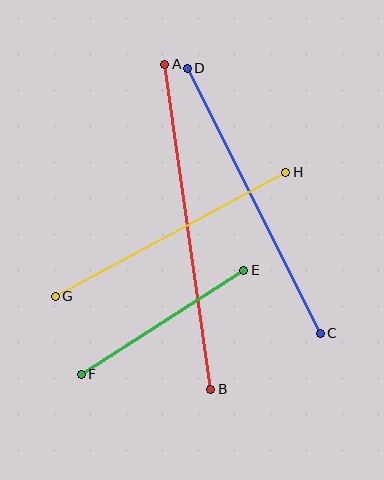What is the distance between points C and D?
The distance is approximately 296 pixels.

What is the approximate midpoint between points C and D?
The midpoint is at approximately (254, 201) pixels.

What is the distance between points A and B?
The distance is approximately 328 pixels.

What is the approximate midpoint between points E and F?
The midpoint is at approximately (162, 322) pixels.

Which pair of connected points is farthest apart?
Points A and B are farthest apart.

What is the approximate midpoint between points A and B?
The midpoint is at approximately (188, 227) pixels.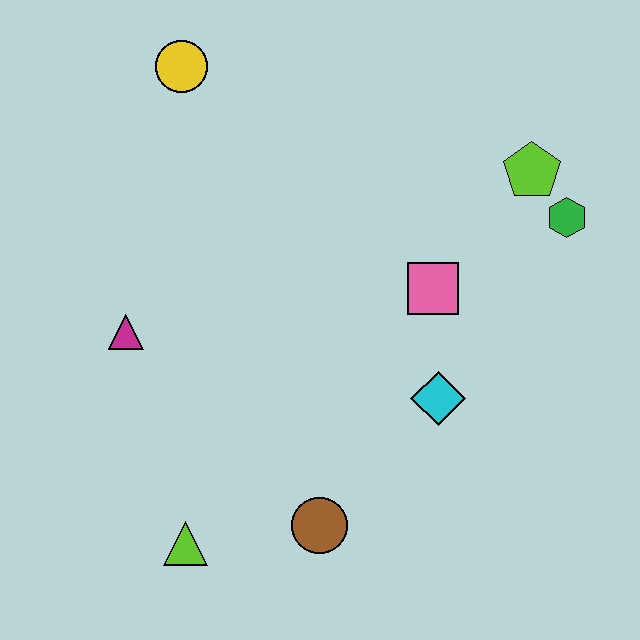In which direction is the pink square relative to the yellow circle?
The pink square is to the right of the yellow circle.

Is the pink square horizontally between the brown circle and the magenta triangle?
No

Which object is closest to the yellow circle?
The magenta triangle is closest to the yellow circle.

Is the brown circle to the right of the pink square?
No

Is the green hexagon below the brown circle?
No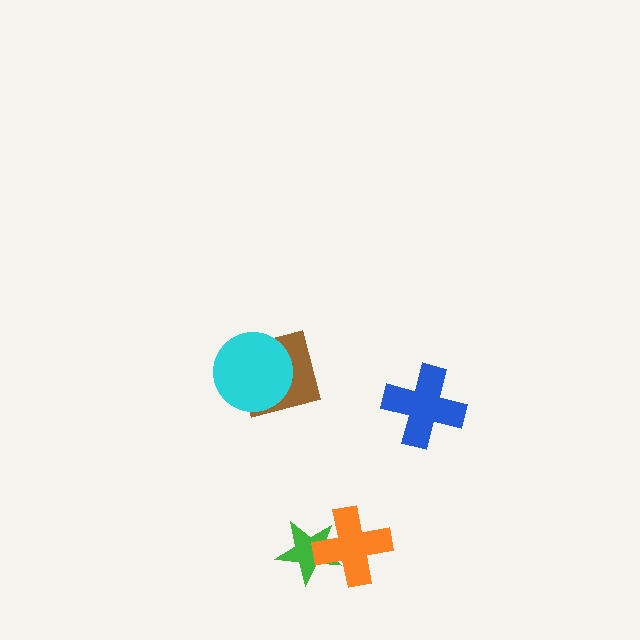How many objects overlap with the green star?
1 object overlaps with the green star.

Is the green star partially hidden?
Yes, it is partially covered by another shape.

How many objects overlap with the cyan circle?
1 object overlaps with the cyan circle.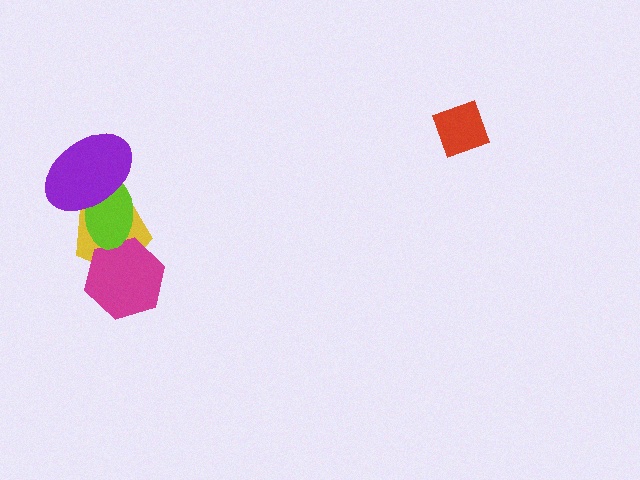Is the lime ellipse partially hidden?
Yes, it is partially covered by another shape.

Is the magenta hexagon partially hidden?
Yes, it is partially covered by another shape.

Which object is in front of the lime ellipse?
The purple ellipse is in front of the lime ellipse.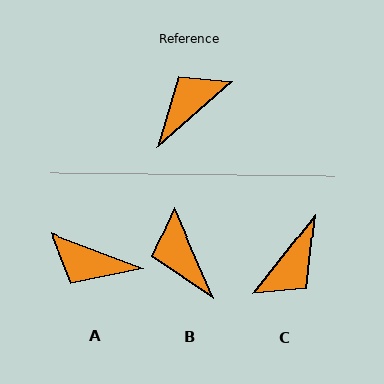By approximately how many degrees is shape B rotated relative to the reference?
Approximately 72 degrees counter-clockwise.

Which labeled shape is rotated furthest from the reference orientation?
C, about 170 degrees away.